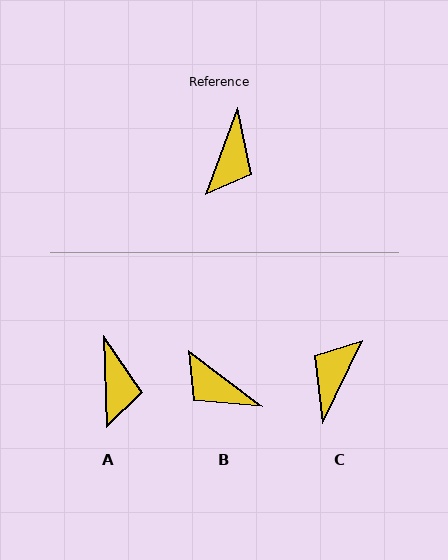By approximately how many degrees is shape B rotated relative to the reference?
Approximately 107 degrees clockwise.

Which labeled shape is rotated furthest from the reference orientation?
C, about 175 degrees away.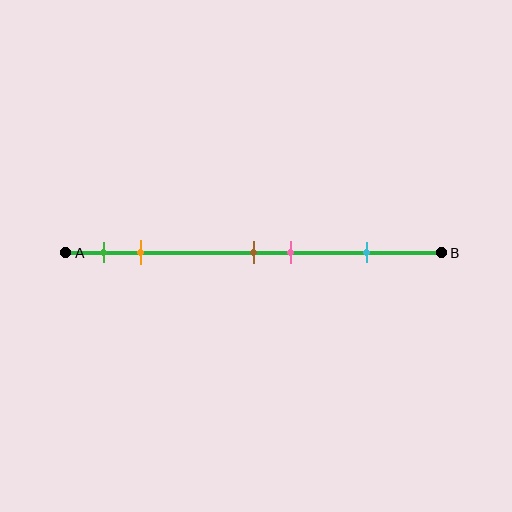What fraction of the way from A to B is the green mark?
The green mark is approximately 10% (0.1) of the way from A to B.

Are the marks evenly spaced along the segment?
No, the marks are not evenly spaced.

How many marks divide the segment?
There are 5 marks dividing the segment.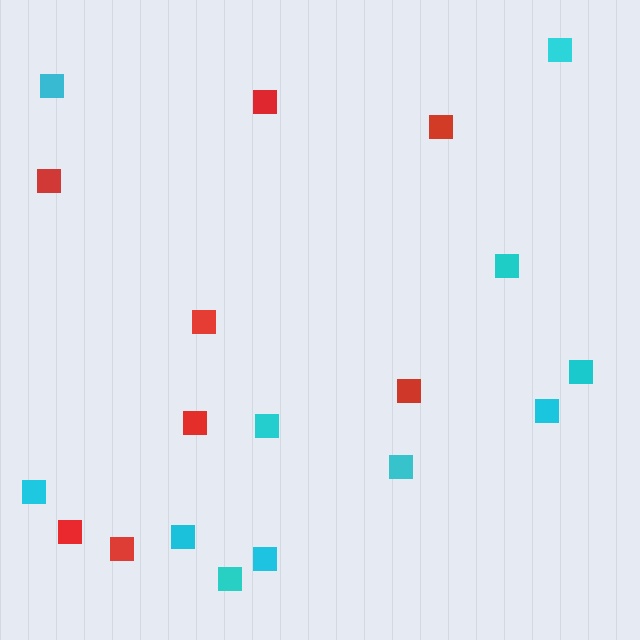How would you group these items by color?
There are 2 groups: one group of red squares (8) and one group of cyan squares (11).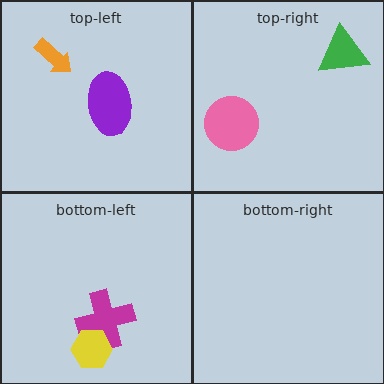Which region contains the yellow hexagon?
The bottom-left region.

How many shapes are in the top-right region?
2.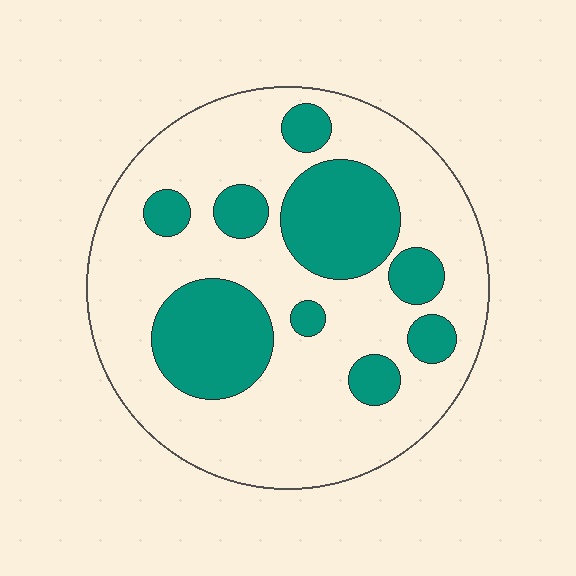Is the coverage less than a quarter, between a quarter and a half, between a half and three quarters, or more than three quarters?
Between a quarter and a half.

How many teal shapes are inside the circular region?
9.